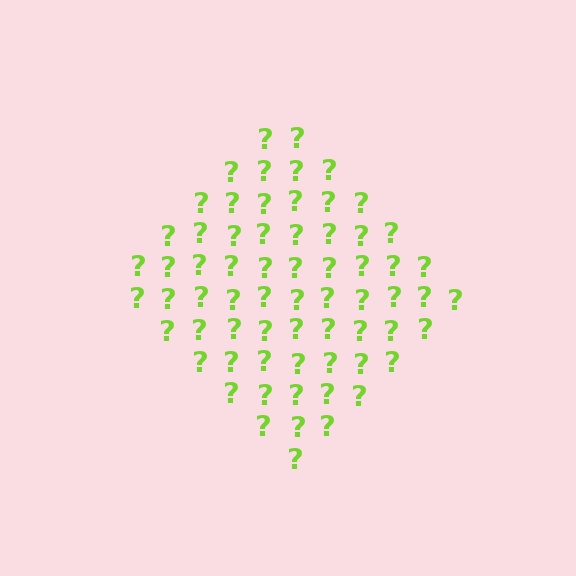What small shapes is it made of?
It is made of small question marks.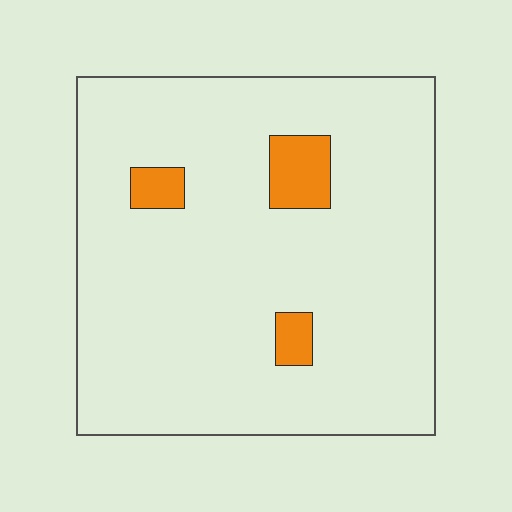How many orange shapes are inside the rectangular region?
3.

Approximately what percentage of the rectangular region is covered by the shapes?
Approximately 5%.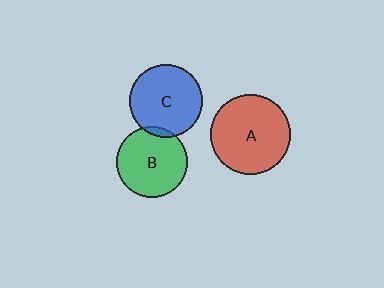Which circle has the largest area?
Circle A (red).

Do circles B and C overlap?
Yes.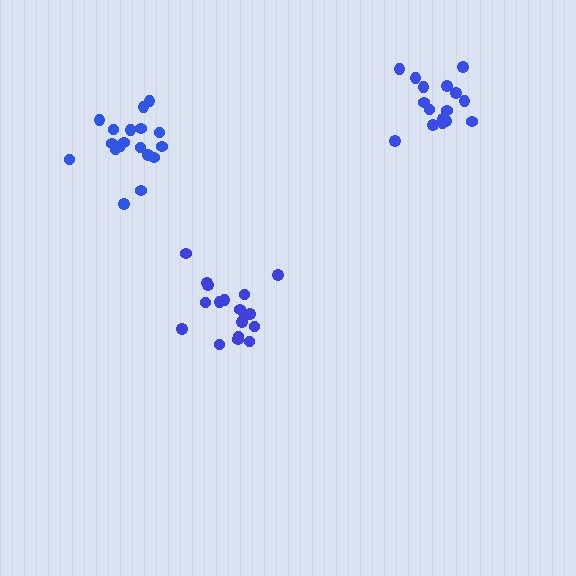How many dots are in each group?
Group 1: 18 dots, Group 2: 16 dots, Group 3: 18 dots (52 total).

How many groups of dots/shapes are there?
There are 3 groups.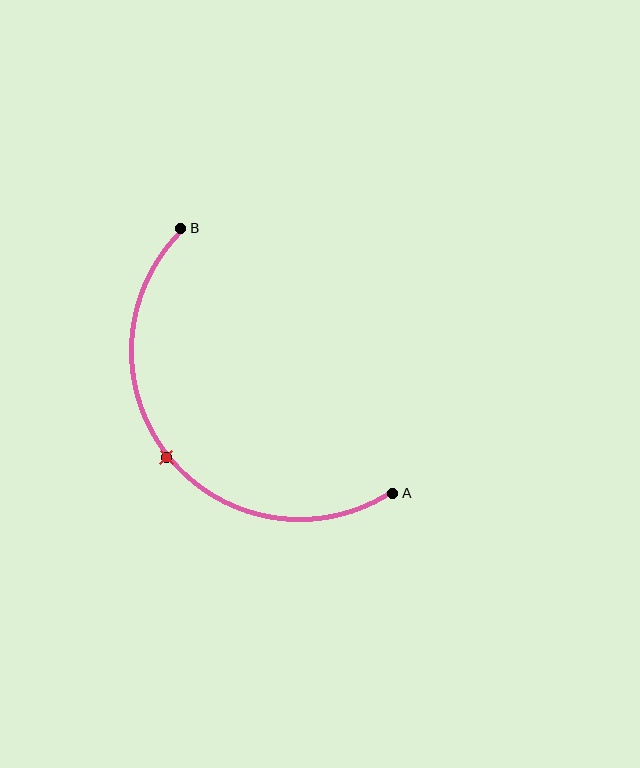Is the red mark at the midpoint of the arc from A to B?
Yes. The red mark lies on the arc at equal arc-length from both A and B — it is the arc midpoint.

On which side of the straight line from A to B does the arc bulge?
The arc bulges below and to the left of the straight line connecting A and B.